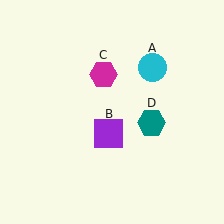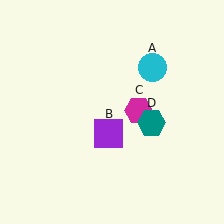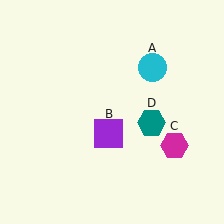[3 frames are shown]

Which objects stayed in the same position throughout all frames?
Cyan circle (object A) and purple square (object B) and teal hexagon (object D) remained stationary.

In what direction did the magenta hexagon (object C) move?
The magenta hexagon (object C) moved down and to the right.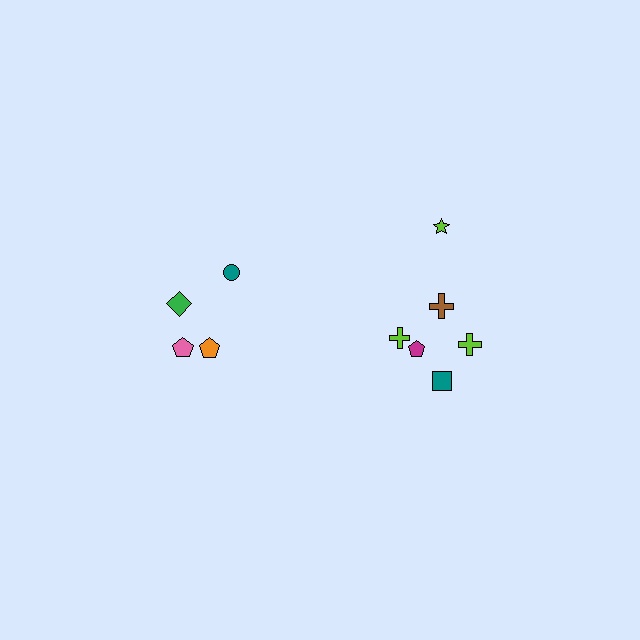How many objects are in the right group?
There are 6 objects.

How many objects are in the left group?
There are 4 objects.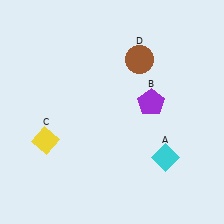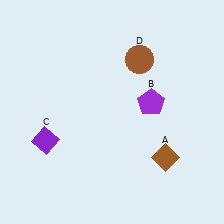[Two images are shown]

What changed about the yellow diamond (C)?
In Image 1, C is yellow. In Image 2, it changed to purple.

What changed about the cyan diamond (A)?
In Image 1, A is cyan. In Image 2, it changed to brown.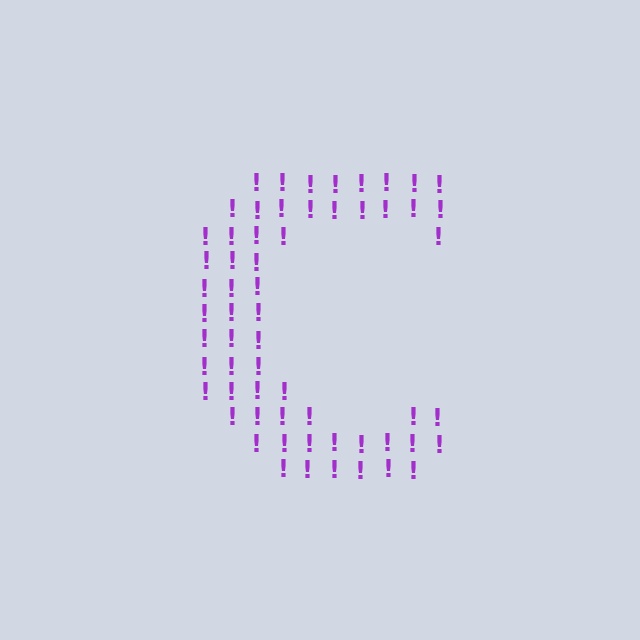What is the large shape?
The large shape is the letter C.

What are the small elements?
The small elements are exclamation marks.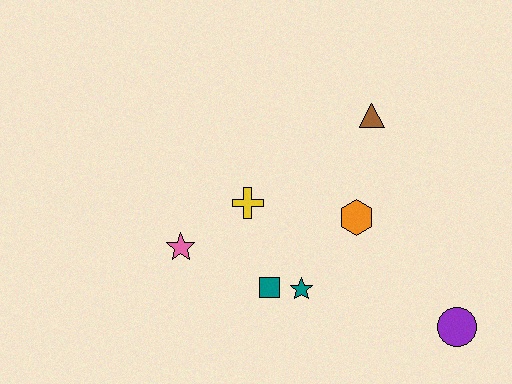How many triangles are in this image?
There is 1 triangle.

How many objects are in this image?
There are 7 objects.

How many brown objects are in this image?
There is 1 brown object.